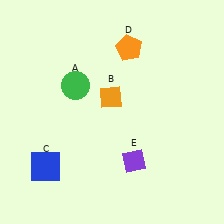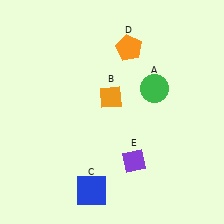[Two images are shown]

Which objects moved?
The objects that moved are: the green circle (A), the blue square (C).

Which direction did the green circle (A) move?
The green circle (A) moved right.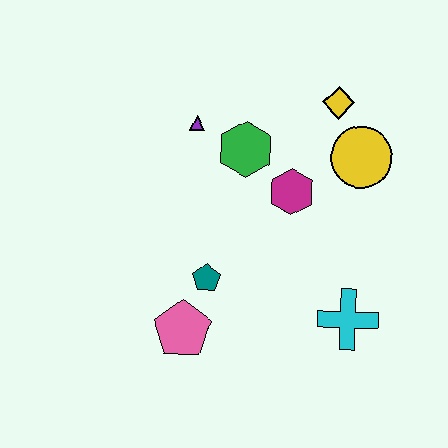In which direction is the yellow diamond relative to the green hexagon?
The yellow diamond is to the right of the green hexagon.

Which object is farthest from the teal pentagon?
The yellow diamond is farthest from the teal pentagon.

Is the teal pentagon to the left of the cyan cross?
Yes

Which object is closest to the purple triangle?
The green hexagon is closest to the purple triangle.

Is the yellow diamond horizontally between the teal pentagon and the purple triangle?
No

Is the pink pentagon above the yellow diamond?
No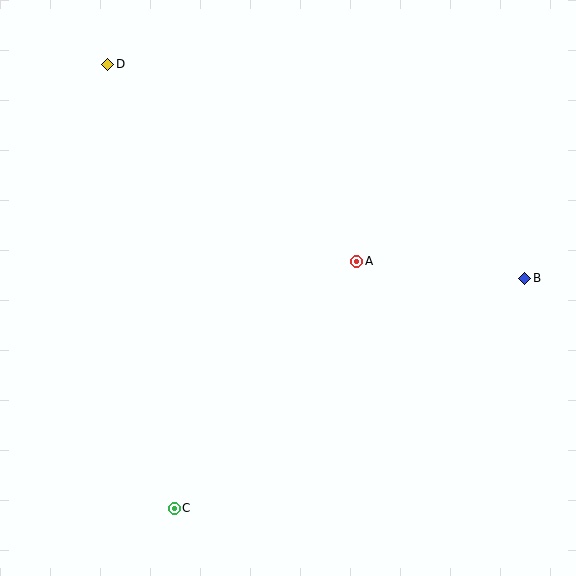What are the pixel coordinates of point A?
Point A is at (357, 261).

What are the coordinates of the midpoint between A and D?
The midpoint between A and D is at (232, 163).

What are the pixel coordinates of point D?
Point D is at (108, 64).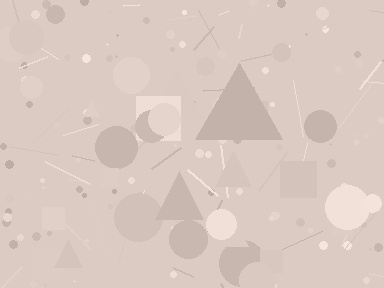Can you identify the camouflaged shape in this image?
The camouflaged shape is a triangle.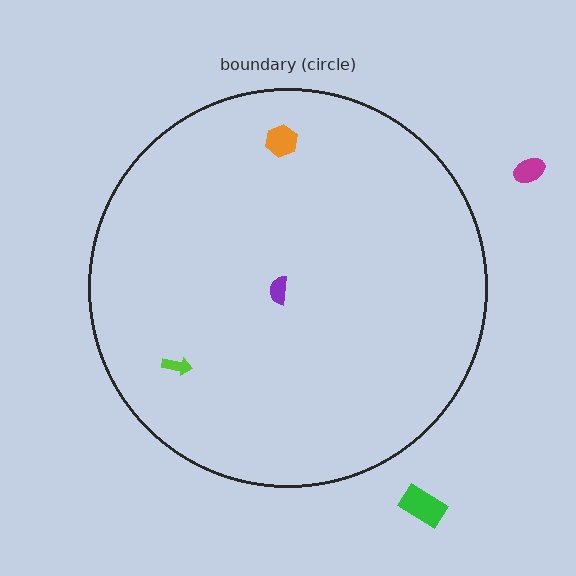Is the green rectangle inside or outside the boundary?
Outside.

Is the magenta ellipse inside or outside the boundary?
Outside.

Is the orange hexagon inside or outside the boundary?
Inside.